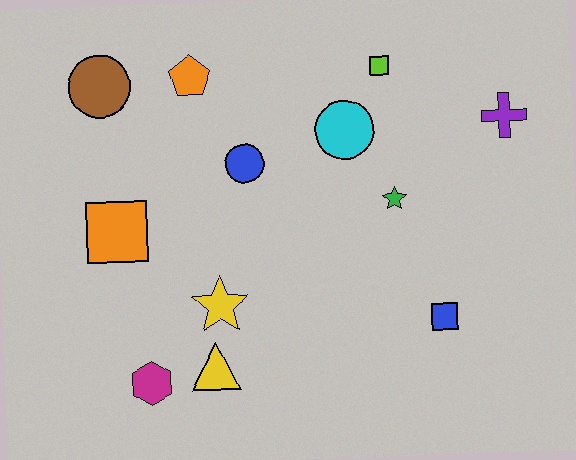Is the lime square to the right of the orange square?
Yes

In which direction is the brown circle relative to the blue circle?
The brown circle is to the left of the blue circle.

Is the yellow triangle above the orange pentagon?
No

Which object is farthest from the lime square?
The magenta hexagon is farthest from the lime square.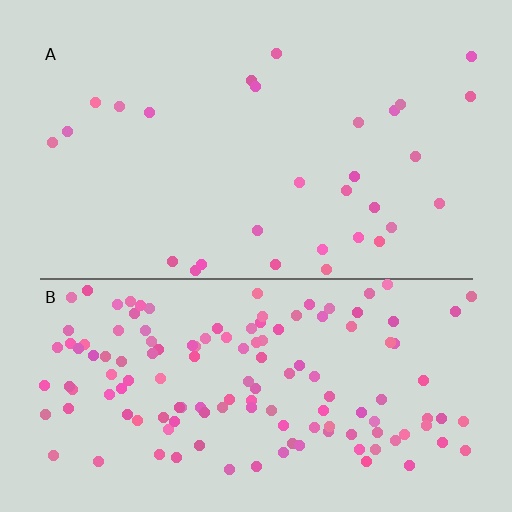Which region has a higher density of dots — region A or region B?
B (the bottom).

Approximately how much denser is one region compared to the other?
Approximately 4.7× — region B over region A.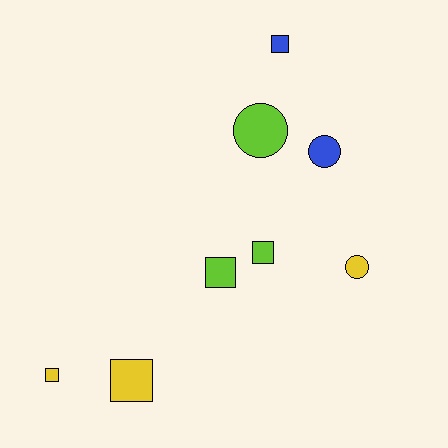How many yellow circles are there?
There is 1 yellow circle.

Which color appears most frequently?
Lime, with 3 objects.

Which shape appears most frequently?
Square, with 5 objects.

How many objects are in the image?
There are 8 objects.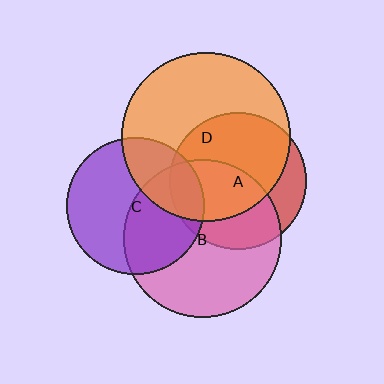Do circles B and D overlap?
Yes.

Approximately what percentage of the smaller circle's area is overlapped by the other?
Approximately 30%.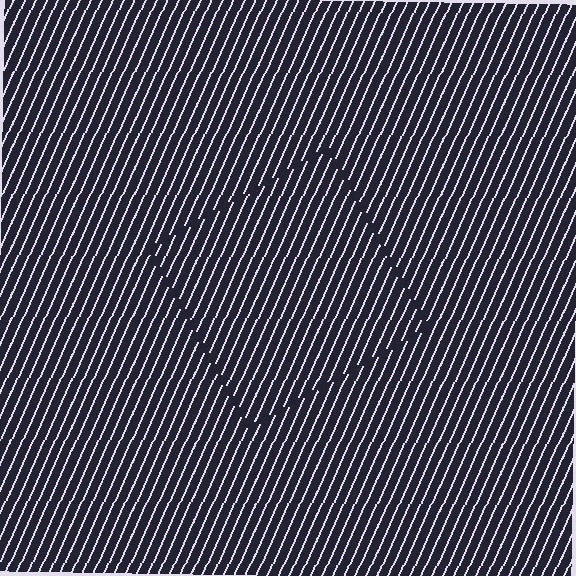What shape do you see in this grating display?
An illusory square. The interior of the shape contains the same grating, shifted by half a period — the contour is defined by the phase discontinuity where line-ends from the inner and outer gratings abut.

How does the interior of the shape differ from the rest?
The interior of the shape contains the same grating, shifted by half a period — the contour is defined by the phase discontinuity where line-ends from the inner and outer gratings abut.